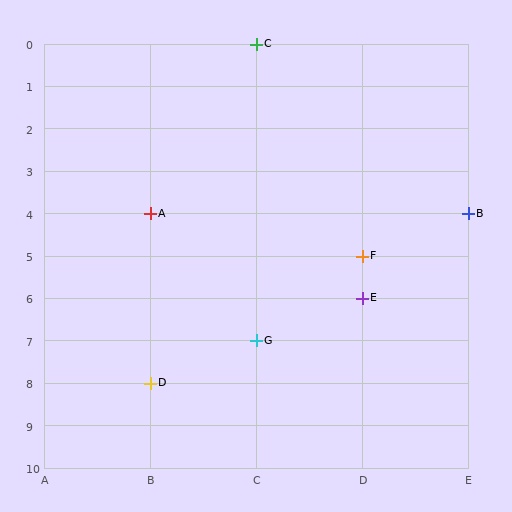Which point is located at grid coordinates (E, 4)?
Point B is at (E, 4).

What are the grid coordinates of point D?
Point D is at grid coordinates (B, 8).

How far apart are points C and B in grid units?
Points C and B are 2 columns and 4 rows apart (about 4.5 grid units diagonally).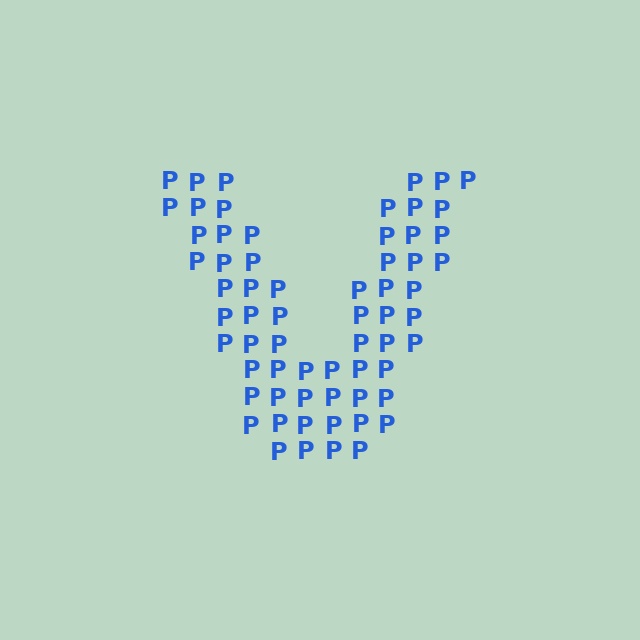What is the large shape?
The large shape is the letter V.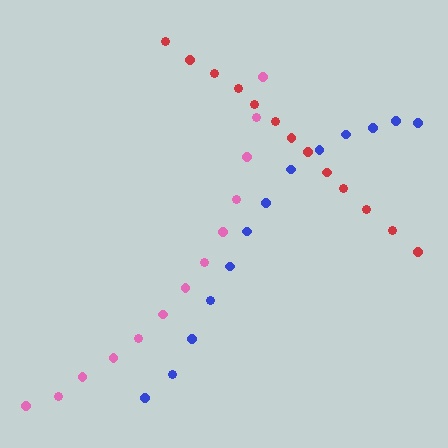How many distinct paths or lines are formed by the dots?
There are 3 distinct paths.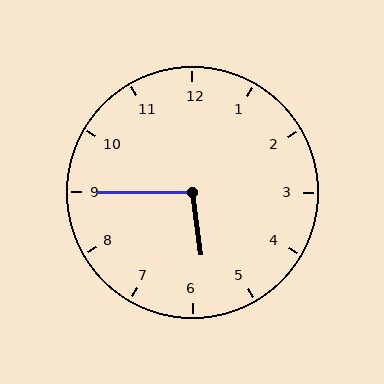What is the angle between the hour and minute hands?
Approximately 98 degrees.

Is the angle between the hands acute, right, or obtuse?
It is obtuse.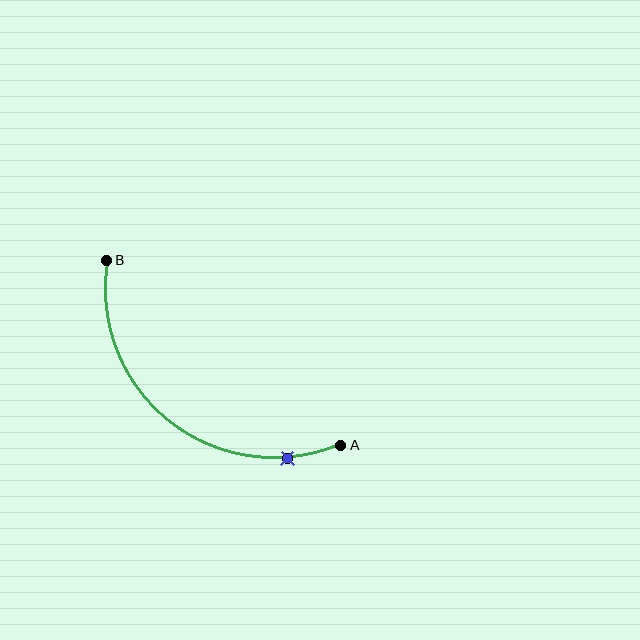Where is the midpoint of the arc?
The arc midpoint is the point on the curve farthest from the straight line joining A and B. It sits below and to the left of that line.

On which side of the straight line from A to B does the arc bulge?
The arc bulges below and to the left of the straight line connecting A and B.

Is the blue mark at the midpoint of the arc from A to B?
No. The blue mark lies on the arc but is closer to endpoint A. The arc midpoint would be at the point on the curve equidistant along the arc from both A and B.